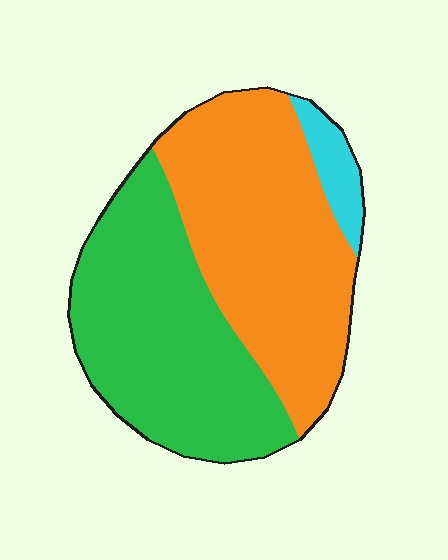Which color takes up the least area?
Cyan, at roughly 5%.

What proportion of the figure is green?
Green covers around 45% of the figure.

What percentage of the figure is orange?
Orange covers 48% of the figure.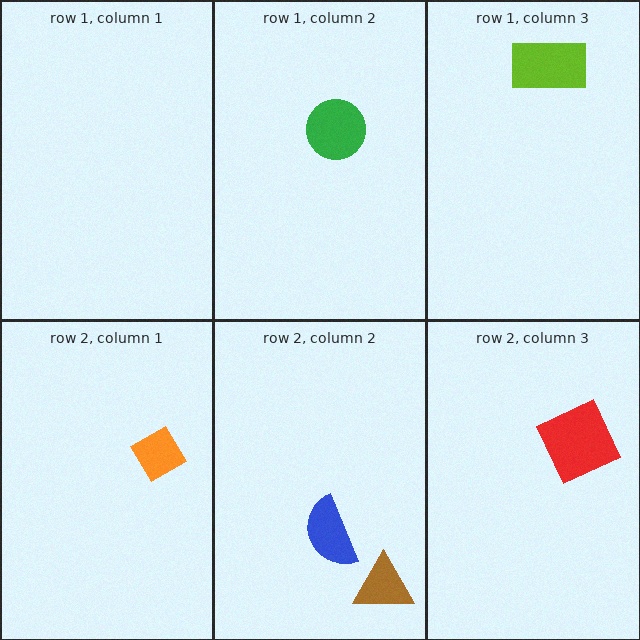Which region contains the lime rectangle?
The row 1, column 3 region.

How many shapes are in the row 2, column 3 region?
1.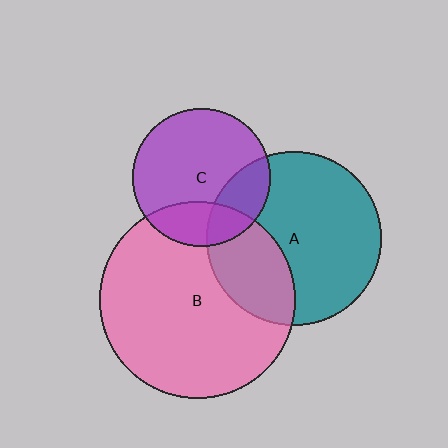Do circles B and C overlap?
Yes.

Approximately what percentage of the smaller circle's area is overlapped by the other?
Approximately 25%.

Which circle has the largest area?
Circle B (pink).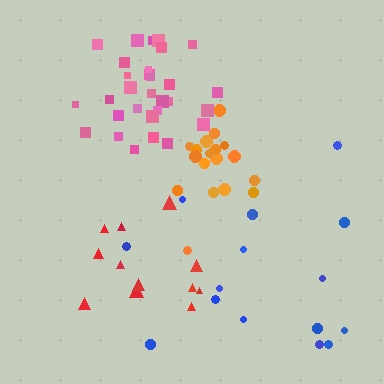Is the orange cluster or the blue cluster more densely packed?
Orange.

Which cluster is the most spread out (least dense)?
Blue.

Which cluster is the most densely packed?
Orange.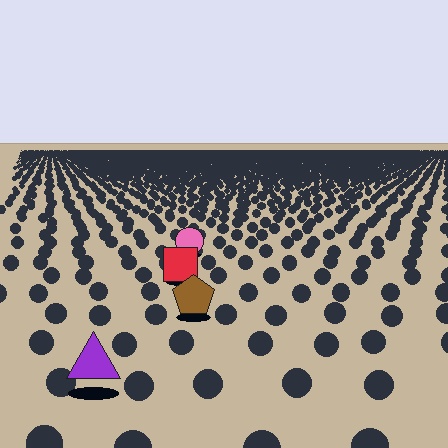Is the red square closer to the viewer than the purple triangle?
No. The purple triangle is closer — you can tell from the texture gradient: the ground texture is coarser near it.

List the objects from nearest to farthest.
From nearest to farthest: the purple triangle, the brown pentagon, the red square, the pink circle.